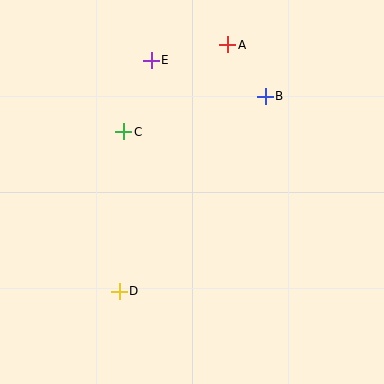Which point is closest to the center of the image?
Point C at (124, 132) is closest to the center.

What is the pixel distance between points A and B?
The distance between A and B is 64 pixels.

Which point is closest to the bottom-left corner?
Point D is closest to the bottom-left corner.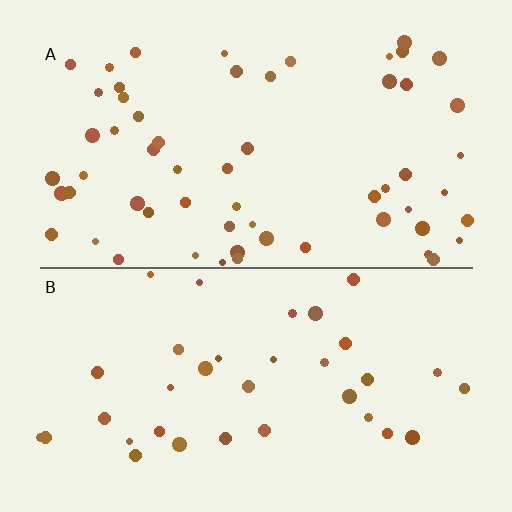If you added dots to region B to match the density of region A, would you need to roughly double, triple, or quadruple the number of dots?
Approximately double.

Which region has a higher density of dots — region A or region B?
A (the top).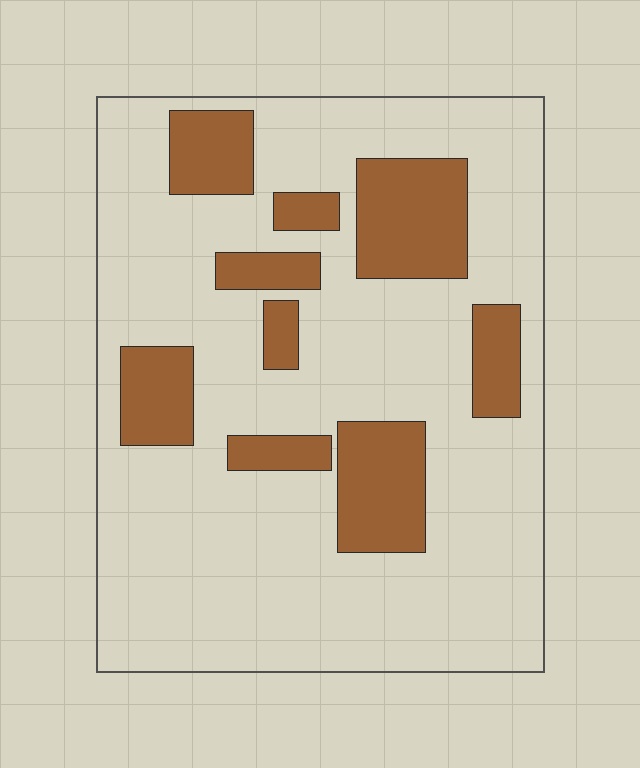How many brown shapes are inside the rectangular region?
9.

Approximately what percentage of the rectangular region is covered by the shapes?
Approximately 25%.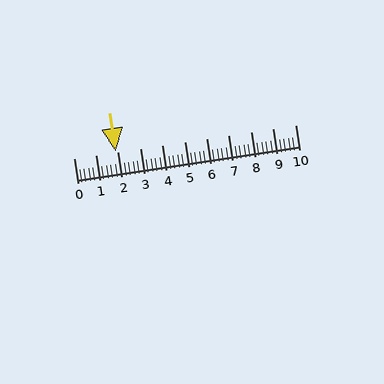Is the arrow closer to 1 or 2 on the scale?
The arrow is closer to 2.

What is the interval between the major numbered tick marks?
The major tick marks are spaced 1 units apart.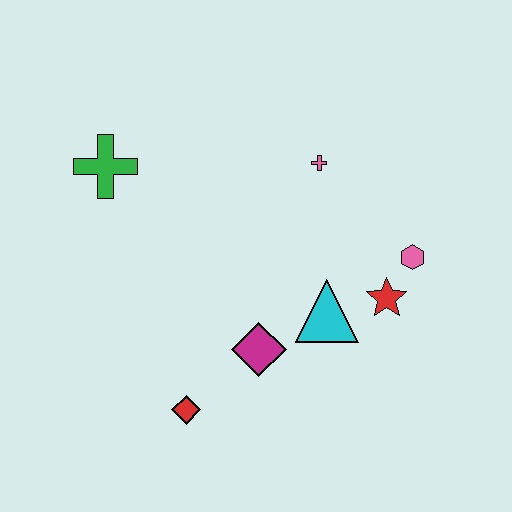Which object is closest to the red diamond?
The magenta diamond is closest to the red diamond.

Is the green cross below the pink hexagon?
No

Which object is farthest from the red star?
The green cross is farthest from the red star.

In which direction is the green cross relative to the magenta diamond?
The green cross is above the magenta diamond.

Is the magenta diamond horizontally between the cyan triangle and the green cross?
Yes